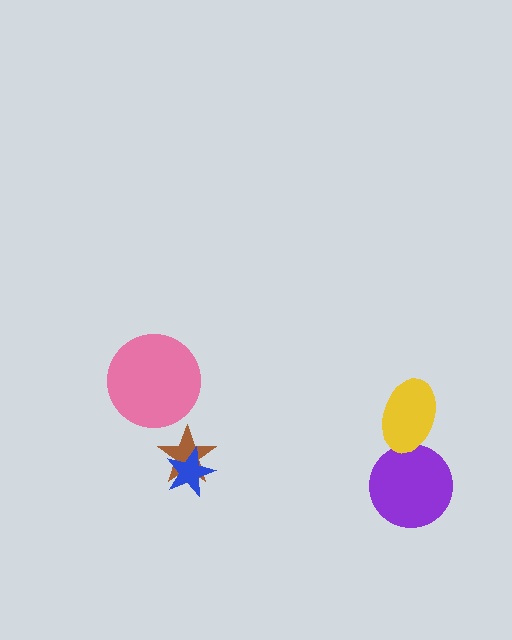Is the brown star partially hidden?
Yes, it is partially covered by another shape.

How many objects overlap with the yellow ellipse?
1 object overlaps with the yellow ellipse.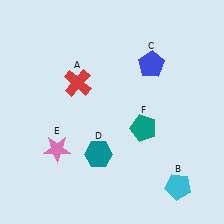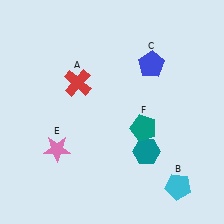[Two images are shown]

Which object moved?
The teal hexagon (D) moved right.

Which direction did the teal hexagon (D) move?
The teal hexagon (D) moved right.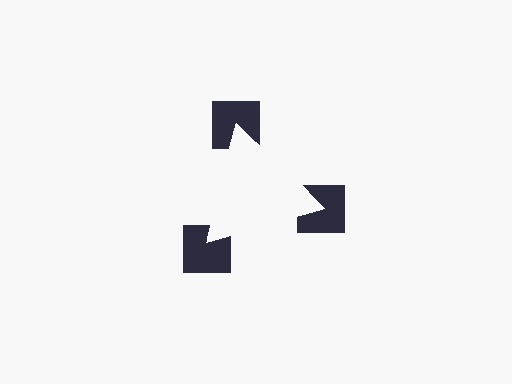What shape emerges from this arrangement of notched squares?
An illusory triangle — its edges are inferred from the aligned wedge cuts in the notched squares, not physically drawn.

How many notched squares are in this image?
There are 3 — one at each vertex of the illusory triangle.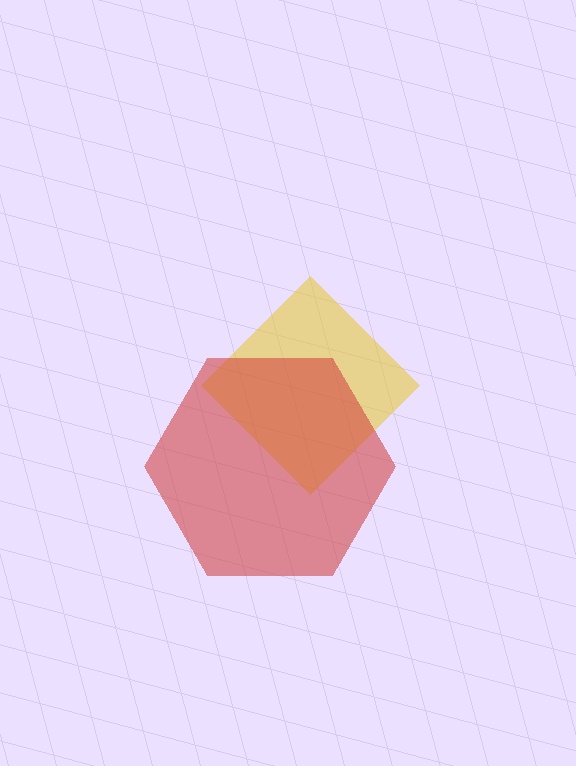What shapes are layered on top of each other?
The layered shapes are: a yellow diamond, a red hexagon.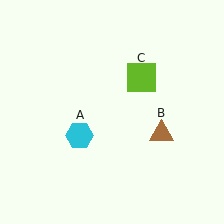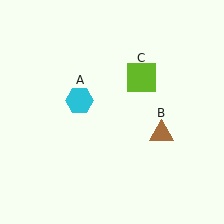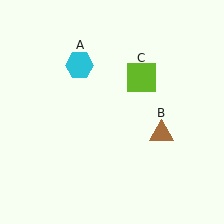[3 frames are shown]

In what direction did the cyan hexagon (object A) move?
The cyan hexagon (object A) moved up.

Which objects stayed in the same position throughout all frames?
Brown triangle (object B) and lime square (object C) remained stationary.